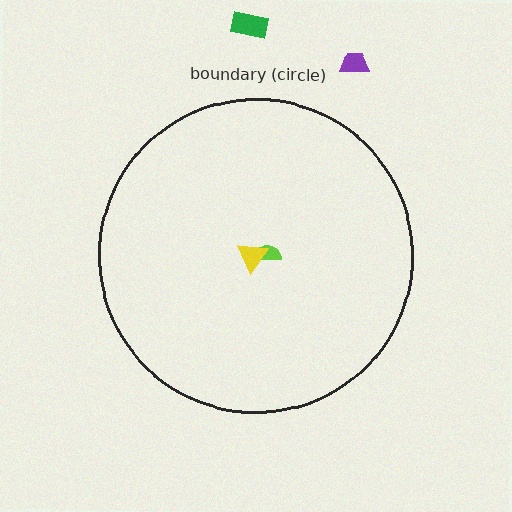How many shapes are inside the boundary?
2 inside, 2 outside.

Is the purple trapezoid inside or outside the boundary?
Outside.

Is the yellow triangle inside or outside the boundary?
Inside.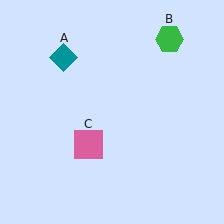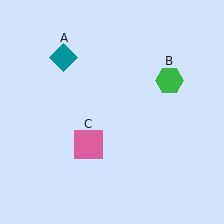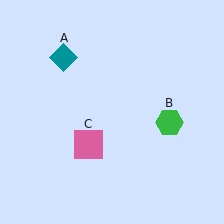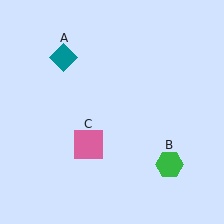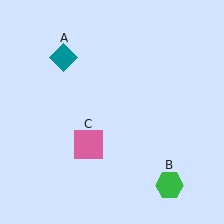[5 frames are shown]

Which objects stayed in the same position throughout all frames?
Teal diamond (object A) and pink square (object C) remained stationary.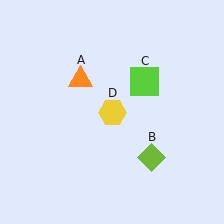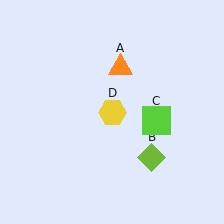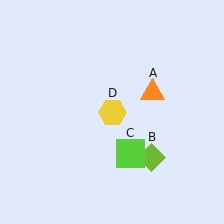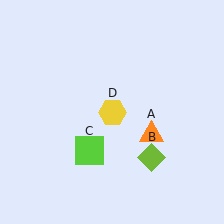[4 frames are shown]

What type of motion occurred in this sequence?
The orange triangle (object A), lime square (object C) rotated clockwise around the center of the scene.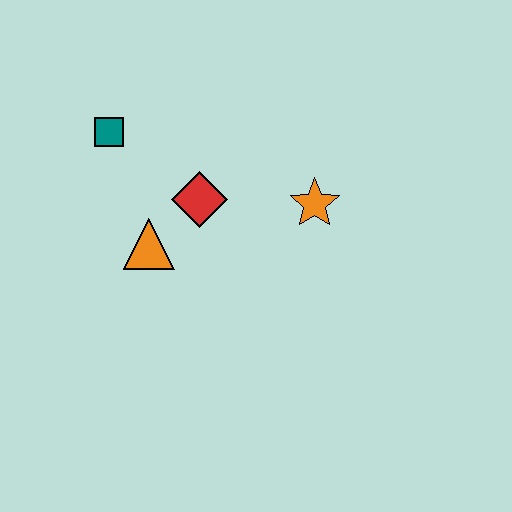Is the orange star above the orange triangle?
Yes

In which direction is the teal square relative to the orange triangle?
The teal square is above the orange triangle.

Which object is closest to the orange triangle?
The red diamond is closest to the orange triangle.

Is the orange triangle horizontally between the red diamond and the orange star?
No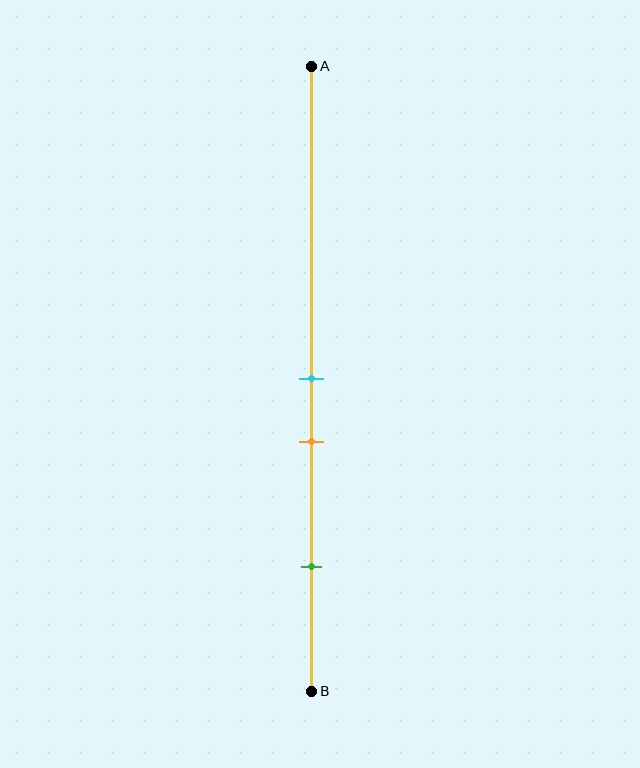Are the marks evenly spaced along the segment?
No, the marks are not evenly spaced.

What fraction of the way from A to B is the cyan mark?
The cyan mark is approximately 50% (0.5) of the way from A to B.